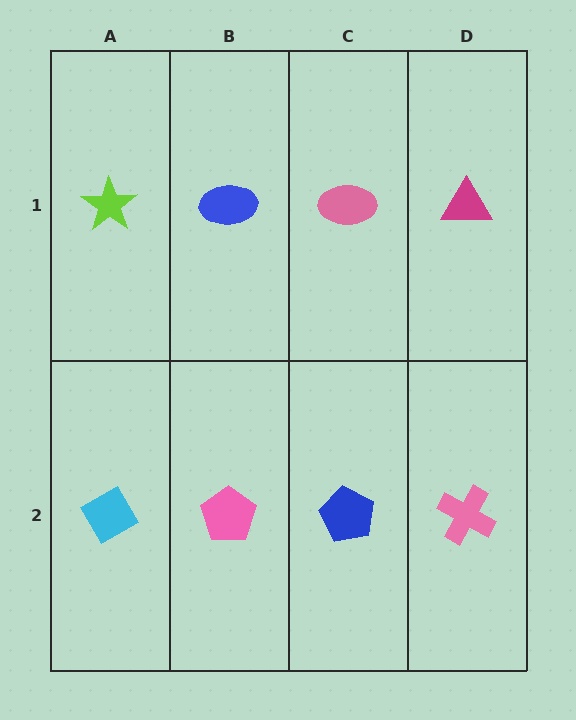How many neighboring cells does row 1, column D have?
2.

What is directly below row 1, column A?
A cyan diamond.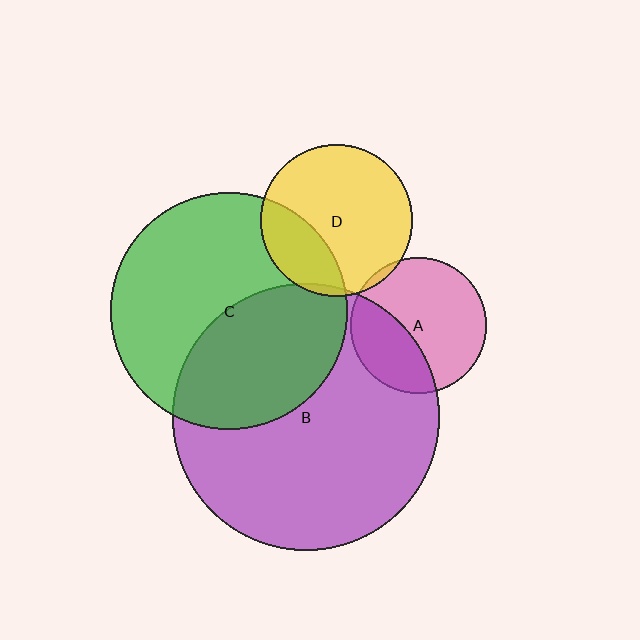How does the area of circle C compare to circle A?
Approximately 3.0 times.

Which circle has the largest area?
Circle B (purple).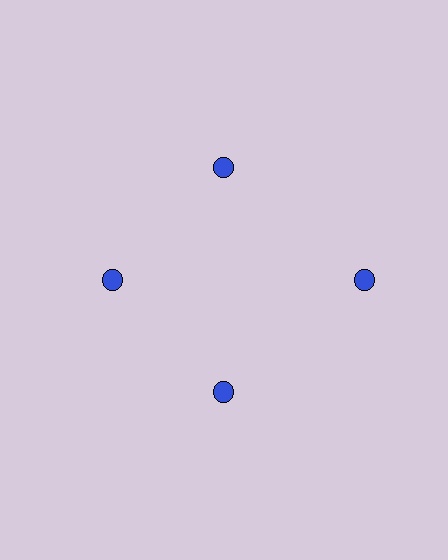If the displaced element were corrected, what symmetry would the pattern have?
It would have 4-fold rotational symmetry — the pattern would map onto itself every 90 degrees.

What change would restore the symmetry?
The symmetry would be restored by moving it inward, back onto the ring so that all 4 circles sit at equal angles and equal distance from the center.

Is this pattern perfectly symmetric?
No. The 4 blue circles are arranged in a ring, but one element near the 3 o'clock position is pushed outward from the center, breaking the 4-fold rotational symmetry.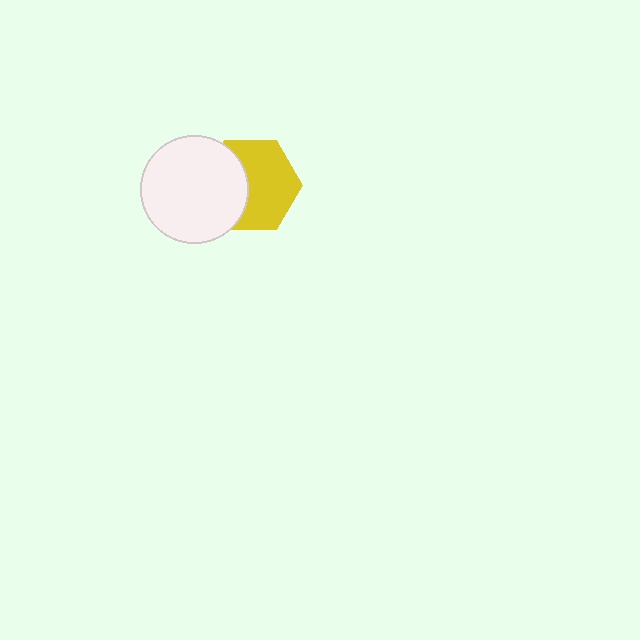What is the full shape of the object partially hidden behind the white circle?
The partially hidden object is a yellow hexagon.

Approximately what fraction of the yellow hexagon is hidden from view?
Roughly 39% of the yellow hexagon is hidden behind the white circle.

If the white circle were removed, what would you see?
You would see the complete yellow hexagon.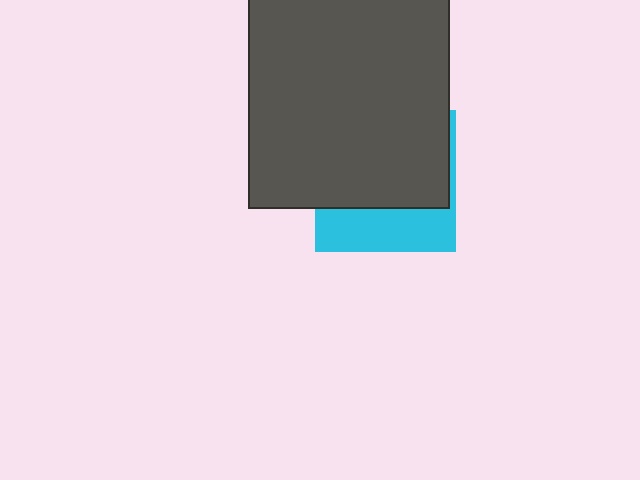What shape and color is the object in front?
The object in front is a dark gray rectangle.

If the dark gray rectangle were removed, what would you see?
You would see the complete cyan square.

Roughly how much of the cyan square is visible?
A small part of it is visible (roughly 33%).